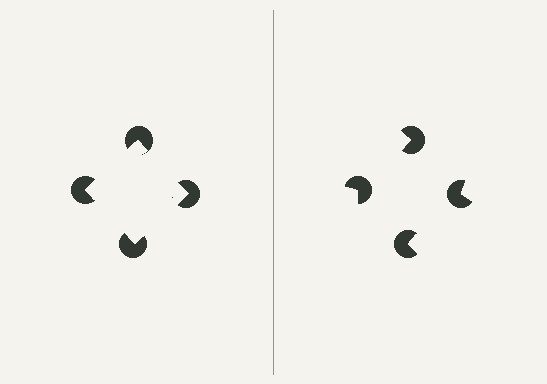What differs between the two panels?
The pac-man discs are positioned identically on both sides; only the wedge orientations differ. On the left they align to a square; on the right they are misaligned.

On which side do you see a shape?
An illusory square appears on the left side. On the right side the wedge cuts are rotated, so no coherent shape forms.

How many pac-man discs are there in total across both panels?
8 — 4 on each side.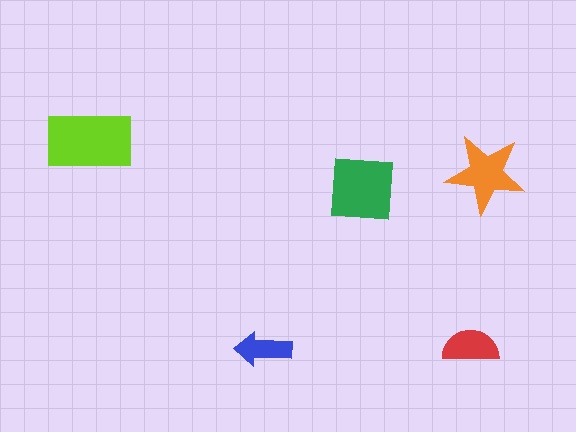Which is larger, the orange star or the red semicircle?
The orange star.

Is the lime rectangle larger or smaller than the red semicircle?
Larger.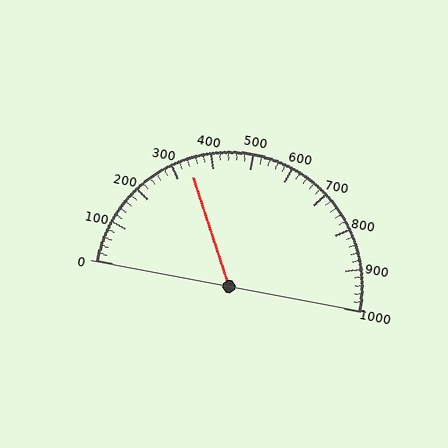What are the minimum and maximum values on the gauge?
The gauge ranges from 0 to 1000.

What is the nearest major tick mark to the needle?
The nearest major tick mark is 300.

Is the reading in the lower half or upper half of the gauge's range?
The reading is in the lower half of the range (0 to 1000).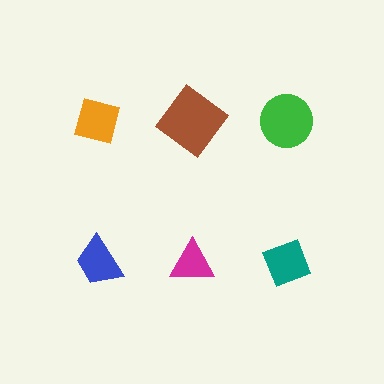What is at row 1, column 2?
A brown diamond.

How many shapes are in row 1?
3 shapes.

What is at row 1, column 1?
An orange square.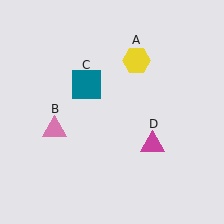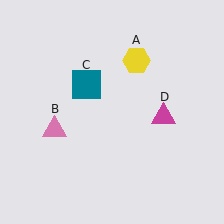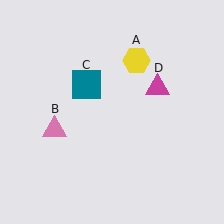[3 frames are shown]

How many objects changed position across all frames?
1 object changed position: magenta triangle (object D).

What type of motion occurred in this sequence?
The magenta triangle (object D) rotated counterclockwise around the center of the scene.